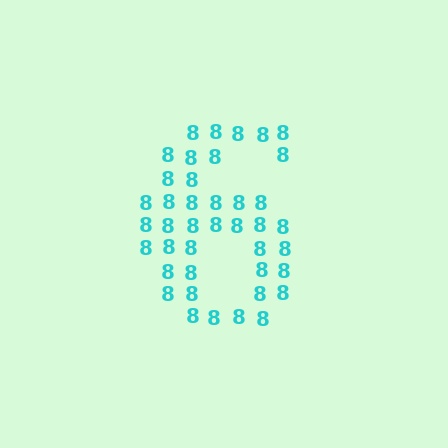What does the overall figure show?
The overall figure shows the digit 6.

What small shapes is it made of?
It is made of small digit 8's.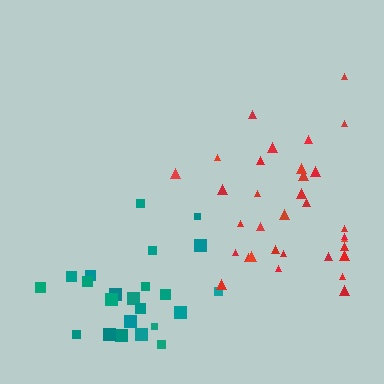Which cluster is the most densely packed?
Teal.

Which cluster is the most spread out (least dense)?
Red.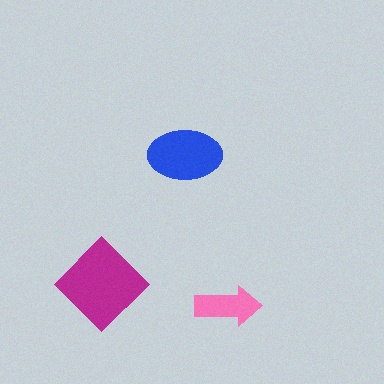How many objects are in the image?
There are 3 objects in the image.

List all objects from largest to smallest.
The magenta diamond, the blue ellipse, the pink arrow.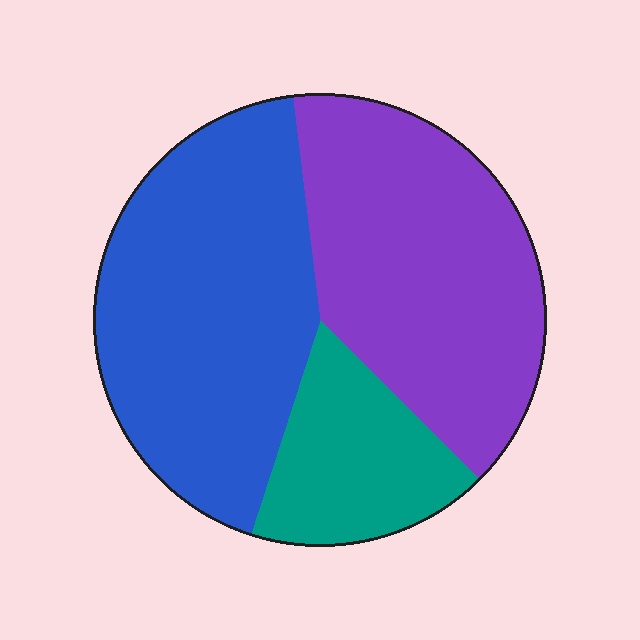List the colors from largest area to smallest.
From largest to smallest: blue, purple, teal.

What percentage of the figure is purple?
Purple takes up about two fifths (2/5) of the figure.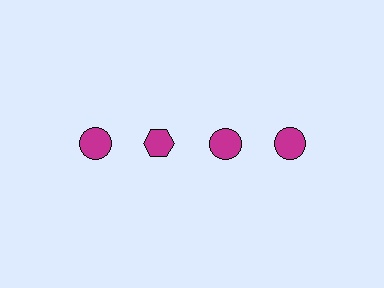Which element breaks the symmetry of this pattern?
The magenta hexagon in the top row, second from left column breaks the symmetry. All other shapes are magenta circles.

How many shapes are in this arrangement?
There are 4 shapes arranged in a grid pattern.